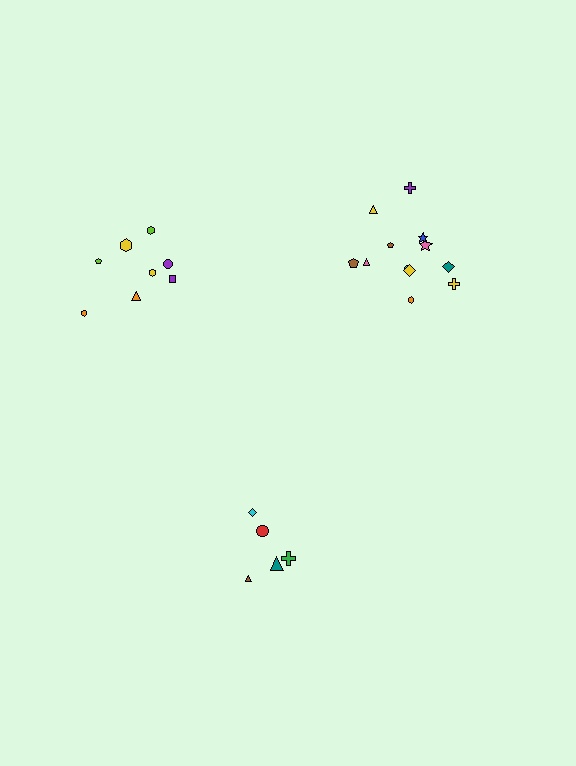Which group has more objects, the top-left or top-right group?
The top-right group.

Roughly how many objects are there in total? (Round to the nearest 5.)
Roughly 25 objects in total.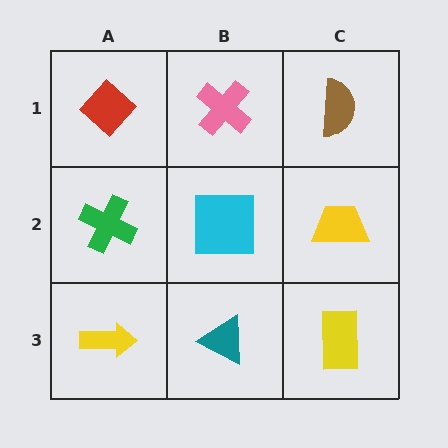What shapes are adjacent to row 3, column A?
A green cross (row 2, column A), a teal triangle (row 3, column B).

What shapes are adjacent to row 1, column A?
A green cross (row 2, column A), a pink cross (row 1, column B).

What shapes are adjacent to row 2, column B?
A pink cross (row 1, column B), a teal triangle (row 3, column B), a green cross (row 2, column A), a yellow trapezoid (row 2, column C).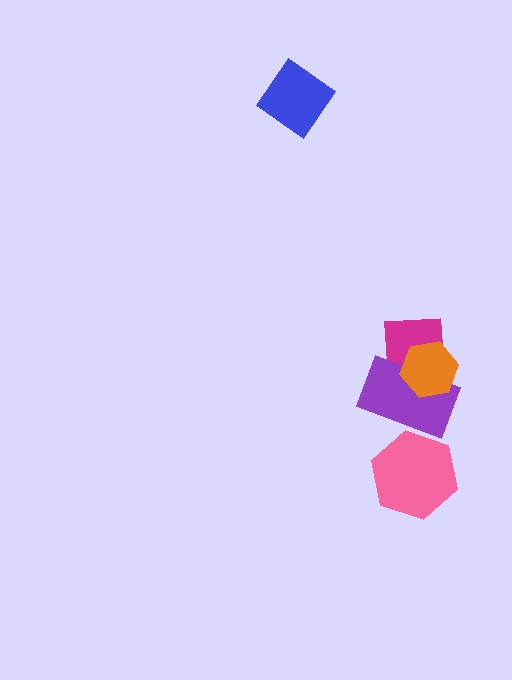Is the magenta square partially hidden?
Yes, it is partially covered by another shape.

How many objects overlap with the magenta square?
2 objects overlap with the magenta square.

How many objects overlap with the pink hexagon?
1 object overlaps with the pink hexagon.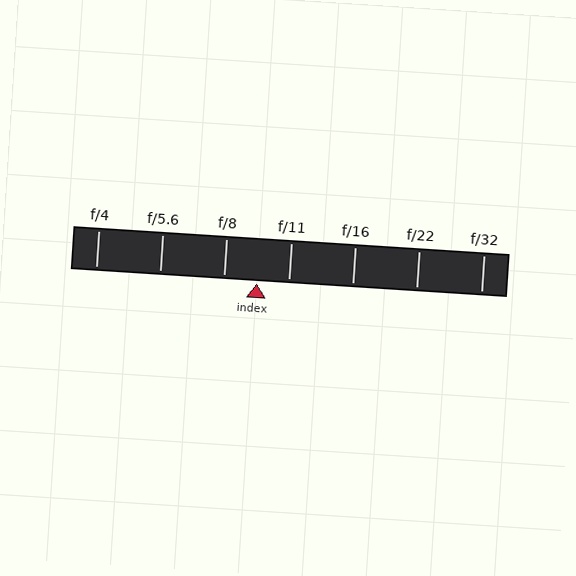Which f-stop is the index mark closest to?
The index mark is closest to f/11.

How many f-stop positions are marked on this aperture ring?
There are 7 f-stop positions marked.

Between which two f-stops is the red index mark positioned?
The index mark is between f/8 and f/11.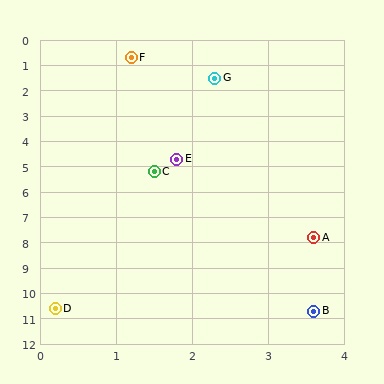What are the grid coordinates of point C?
Point C is at approximately (1.5, 5.2).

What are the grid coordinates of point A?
Point A is at approximately (3.6, 7.8).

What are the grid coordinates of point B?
Point B is at approximately (3.6, 10.7).